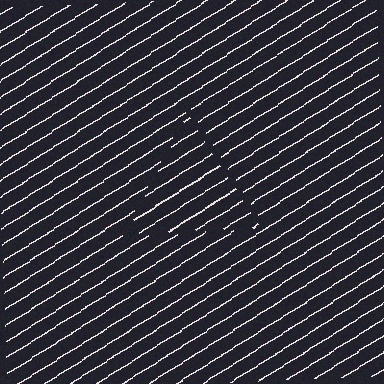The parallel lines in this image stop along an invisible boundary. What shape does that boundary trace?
An illusory triangle. The interior of the shape contains the same grating, shifted by half a period — the contour is defined by the phase discontinuity where line-ends from the inner and outer gratings abut.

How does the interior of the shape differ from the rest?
The interior of the shape contains the same grating, shifted by half a period — the contour is defined by the phase discontinuity where line-ends from the inner and outer gratings abut.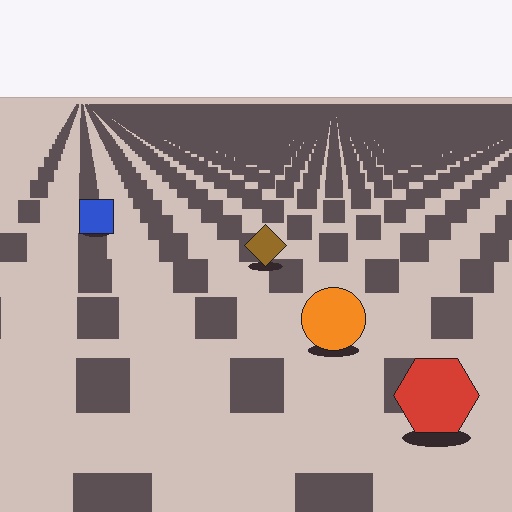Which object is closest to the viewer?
The red hexagon is closest. The texture marks near it are larger and more spread out.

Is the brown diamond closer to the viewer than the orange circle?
No. The orange circle is closer — you can tell from the texture gradient: the ground texture is coarser near it.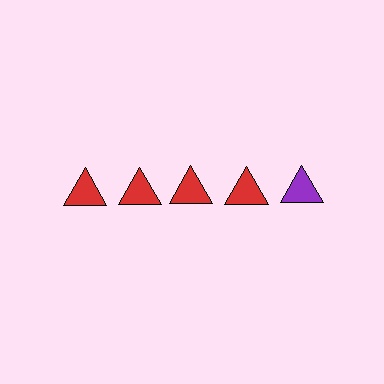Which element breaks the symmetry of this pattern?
The purple triangle in the top row, rightmost column breaks the symmetry. All other shapes are red triangles.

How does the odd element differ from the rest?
It has a different color: purple instead of red.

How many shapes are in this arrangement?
There are 5 shapes arranged in a grid pattern.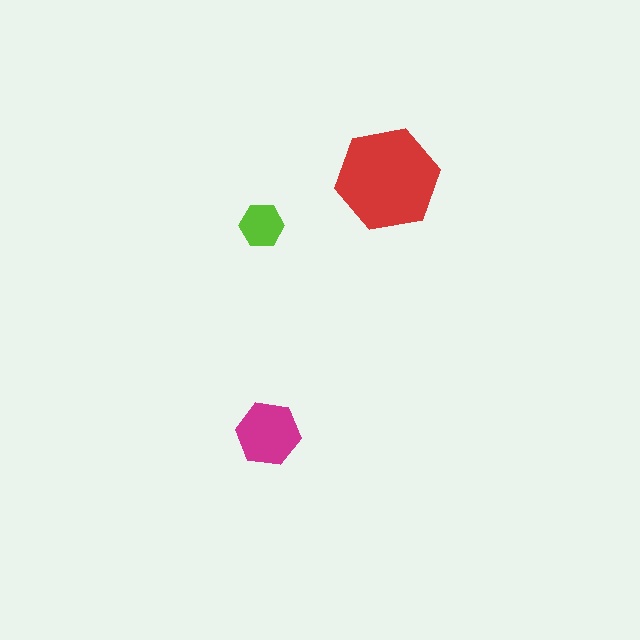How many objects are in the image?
There are 3 objects in the image.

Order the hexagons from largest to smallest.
the red one, the magenta one, the lime one.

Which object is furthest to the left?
The lime hexagon is leftmost.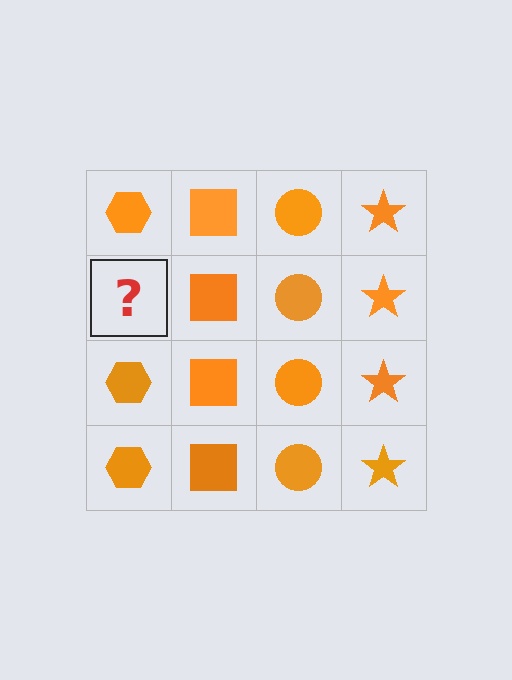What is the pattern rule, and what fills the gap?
The rule is that each column has a consistent shape. The gap should be filled with an orange hexagon.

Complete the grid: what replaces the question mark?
The question mark should be replaced with an orange hexagon.